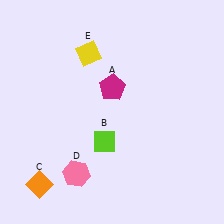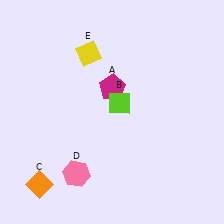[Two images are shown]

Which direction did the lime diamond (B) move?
The lime diamond (B) moved up.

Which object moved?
The lime diamond (B) moved up.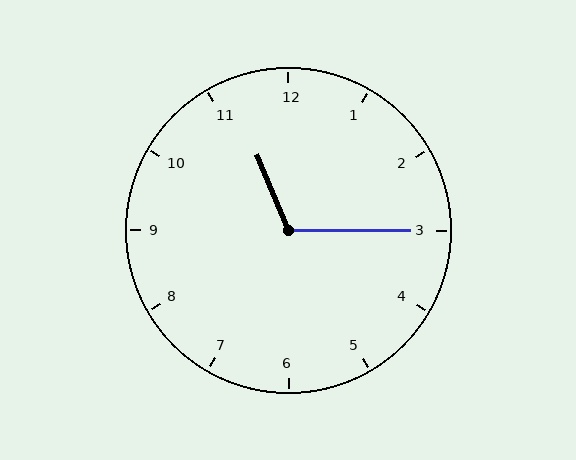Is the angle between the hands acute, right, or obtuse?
It is obtuse.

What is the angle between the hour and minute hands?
Approximately 112 degrees.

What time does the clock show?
11:15.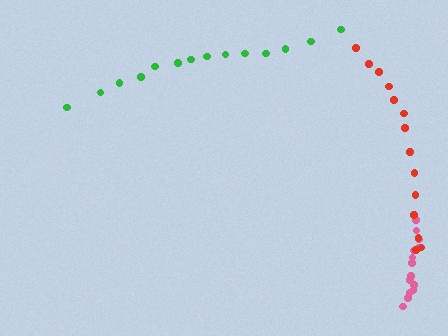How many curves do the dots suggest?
There are 3 distinct paths.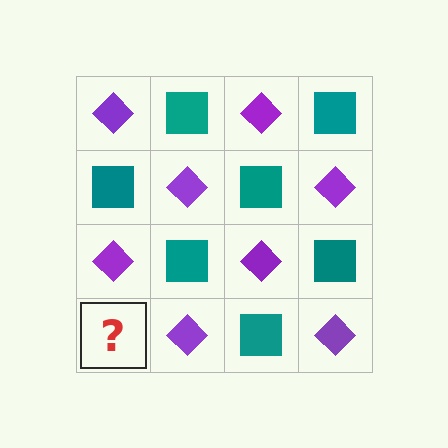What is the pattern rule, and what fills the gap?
The rule is that it alternates purple diamond and teal square in a checkerboard pattern. The gap should be filled with a teal square.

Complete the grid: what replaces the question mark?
The question mark should be replaced with a teal square.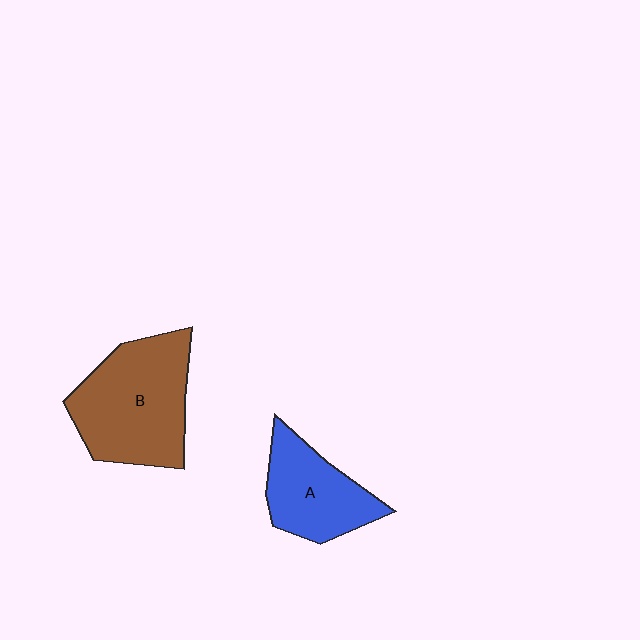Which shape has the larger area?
Shape B (brown).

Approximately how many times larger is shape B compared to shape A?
Approximately 1.5 times.